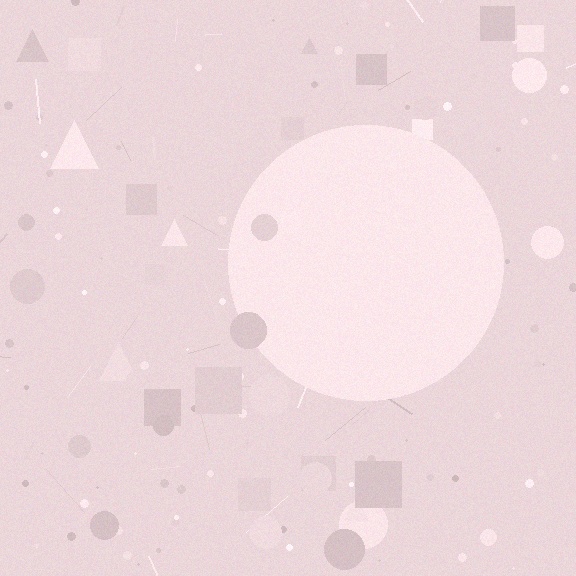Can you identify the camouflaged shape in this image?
The camouflaged shape is a circle.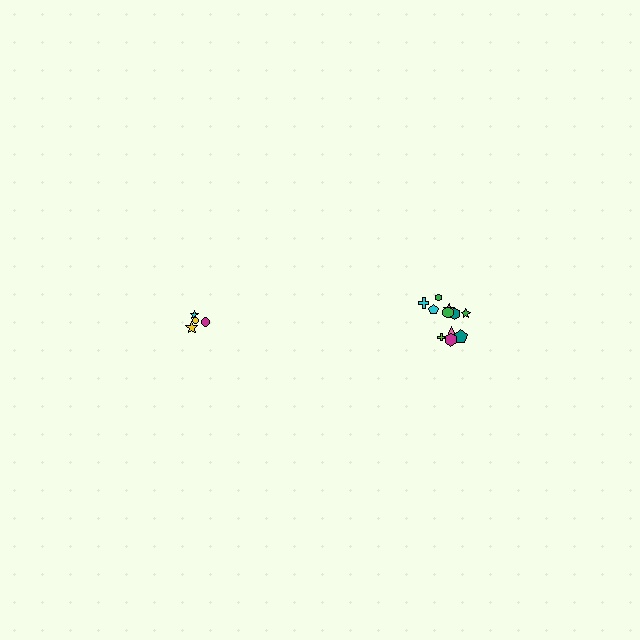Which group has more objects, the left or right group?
The right group.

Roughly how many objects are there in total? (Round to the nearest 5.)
Roughly 15 objects in total.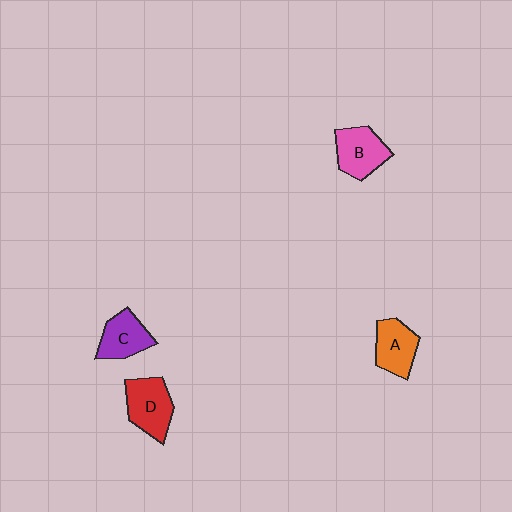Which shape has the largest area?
Shape D (red).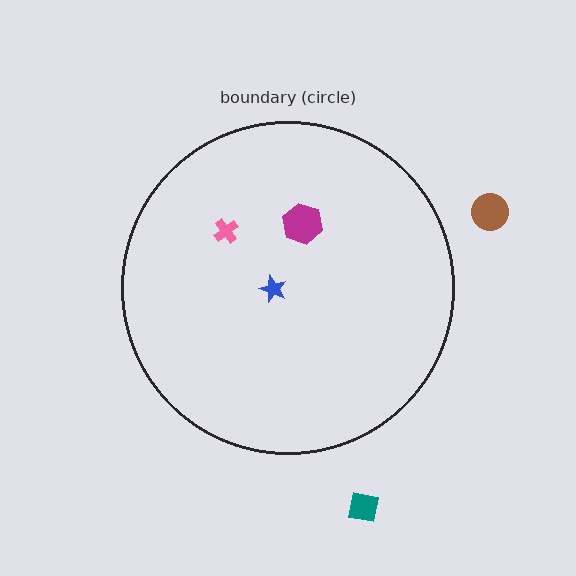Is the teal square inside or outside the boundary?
Outside.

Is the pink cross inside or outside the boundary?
Inside.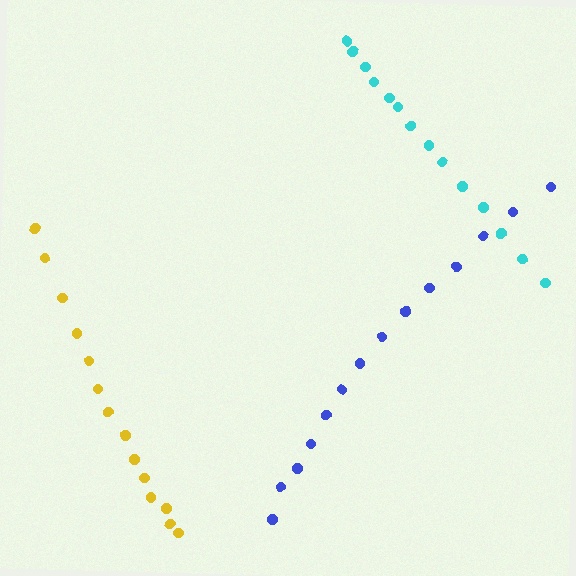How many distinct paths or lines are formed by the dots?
There are 3 distinct paths.